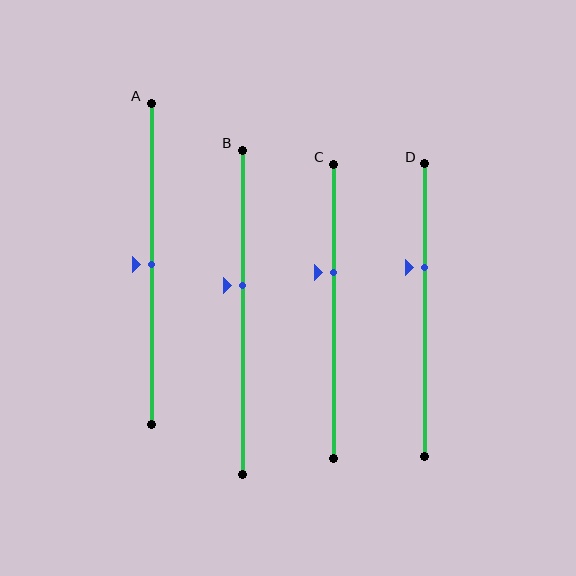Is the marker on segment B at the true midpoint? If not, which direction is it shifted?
No, the marker on segment B is shifted upward by about 8% of the segment length.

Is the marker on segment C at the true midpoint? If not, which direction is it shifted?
No, the marker on segment C is shifted upward by about 13% of the segment length.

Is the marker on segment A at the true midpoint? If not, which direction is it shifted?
Yes, the marker on segment A is at the true midpoint.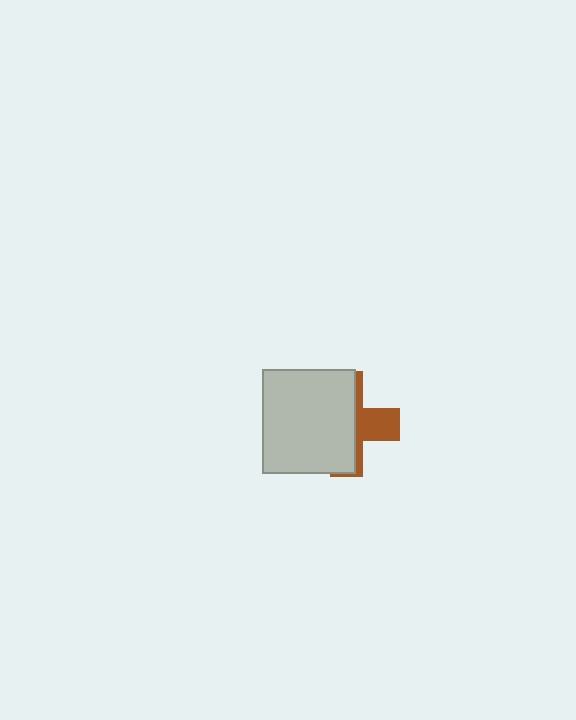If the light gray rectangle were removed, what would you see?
You would see the complete brown cross.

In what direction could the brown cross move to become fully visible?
The brown cross could move right. That would shift it out from behind the light gray rectangle entirely.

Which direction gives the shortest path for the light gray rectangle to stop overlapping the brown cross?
Moving left gives the shortest separation.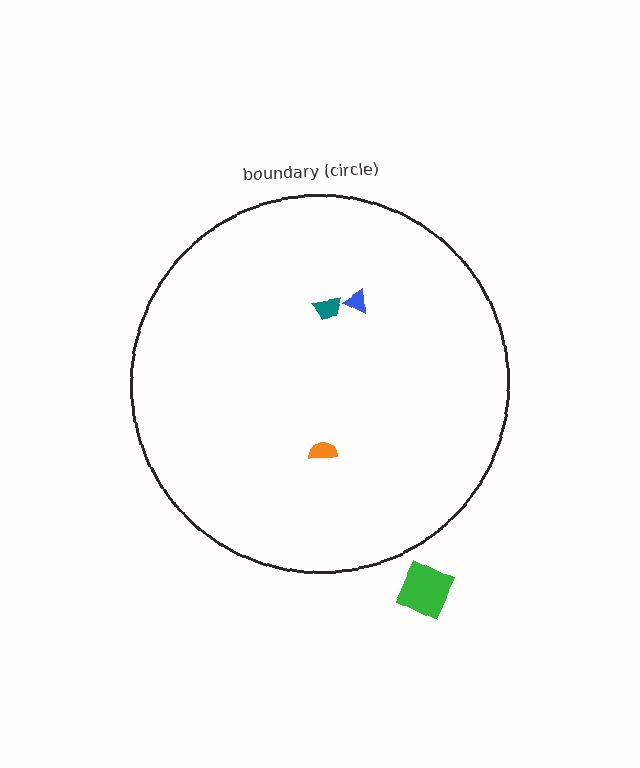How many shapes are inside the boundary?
3 inside, 1 outside.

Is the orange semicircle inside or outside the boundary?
Inside.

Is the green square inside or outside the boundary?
Outside.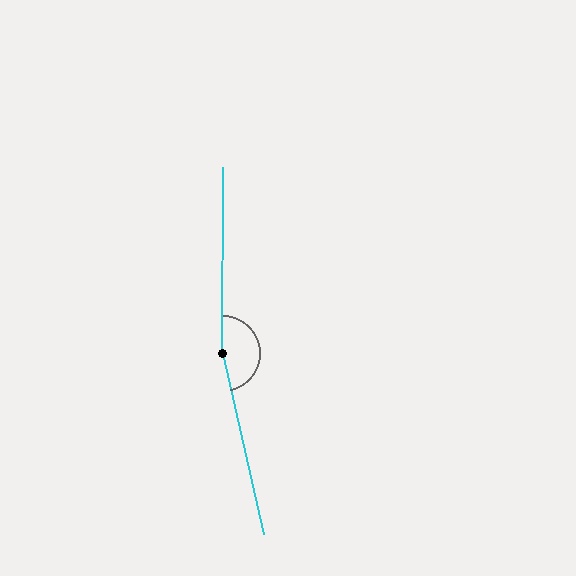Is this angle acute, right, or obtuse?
It is obtuse.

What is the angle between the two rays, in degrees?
Approximately 167 degrees.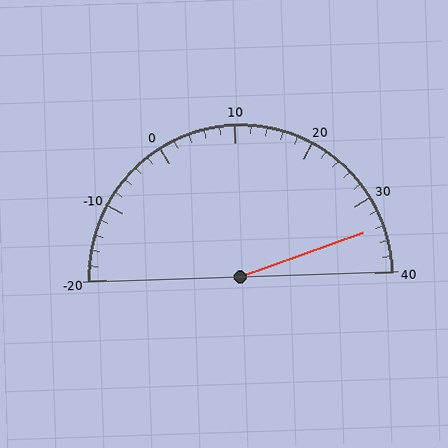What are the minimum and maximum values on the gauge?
The gauge ranges from -20 to 40.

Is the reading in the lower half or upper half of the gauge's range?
The reading is in the upper half of the range (-20 to 40).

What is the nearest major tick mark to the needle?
The nearest major tick mark is 30.